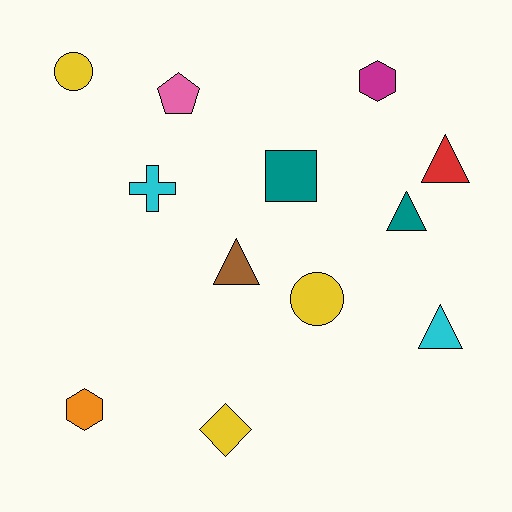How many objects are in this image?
There are 12 objects.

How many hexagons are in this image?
There are 2 hexagons.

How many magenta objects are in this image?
There is 1 magenta object.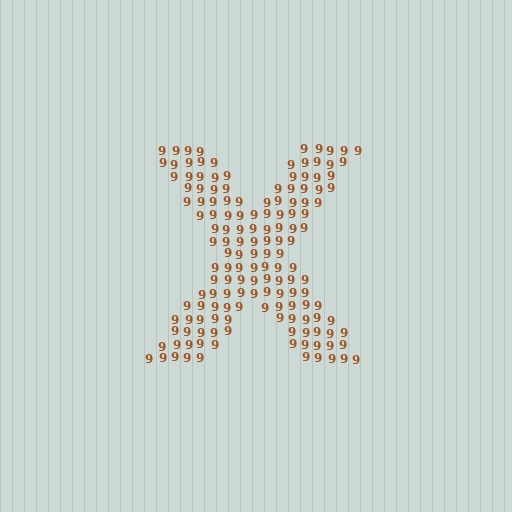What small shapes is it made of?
It is made of small digit 9's.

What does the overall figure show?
The overall figure shows the letter X.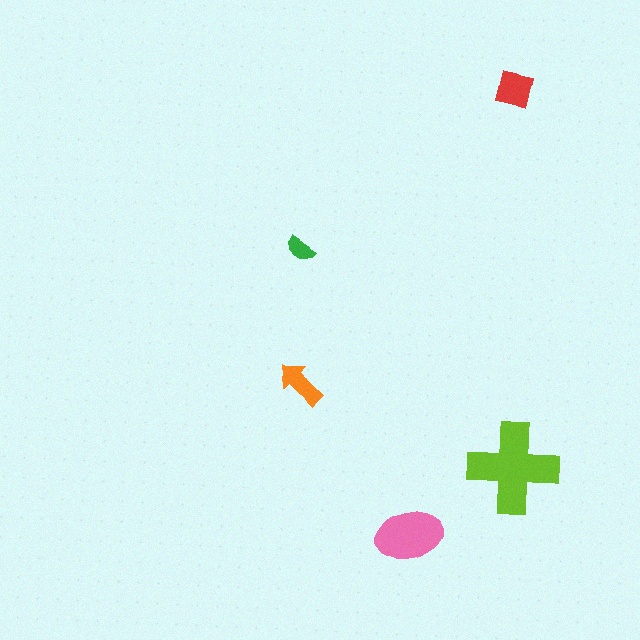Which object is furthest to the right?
The lime cross is rightmost.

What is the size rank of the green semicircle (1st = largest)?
5th.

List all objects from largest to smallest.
The lime cross, the pink ellipse, the red square, the orange arrow, the green semicircle.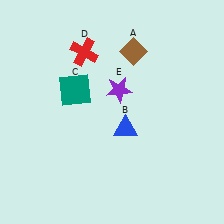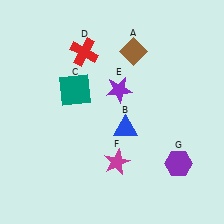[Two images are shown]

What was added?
A magenta star (F), a purple hexagon (G) were added in Image 2.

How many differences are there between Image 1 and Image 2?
There are 2 differences between the two images.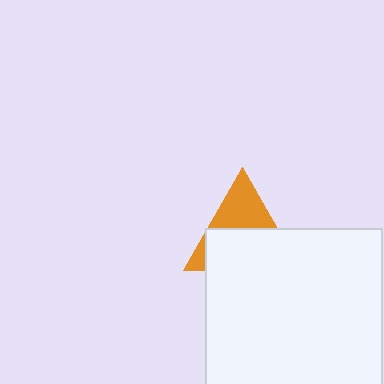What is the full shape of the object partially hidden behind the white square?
The partially hidden object is an orange triangle.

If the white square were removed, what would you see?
You would see the complete orange triangle.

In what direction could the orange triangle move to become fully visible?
The orange triangle could move up. That would shift it out from behind the white square entirely.